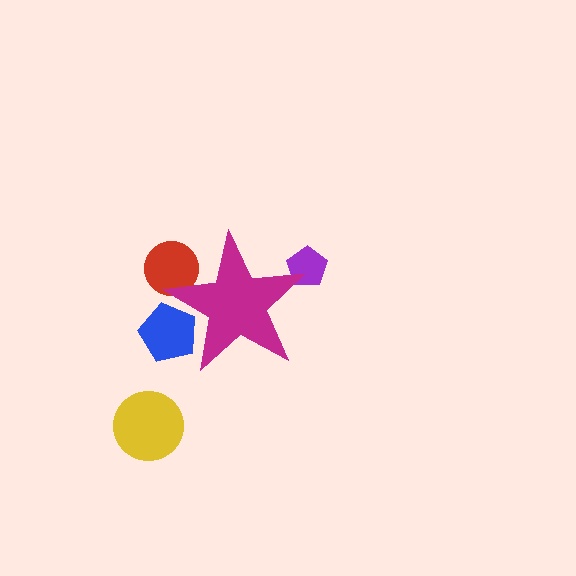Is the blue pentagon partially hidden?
Yes, the blue pentagon is partially hidden behind the magenta star.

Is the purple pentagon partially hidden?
Yes, the purple pentagon is partially hidden behind the magenta star.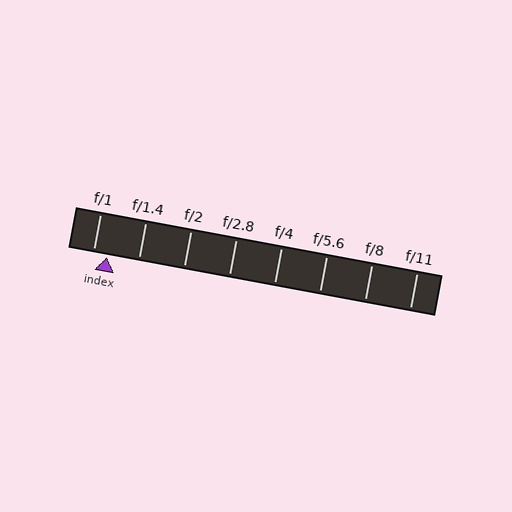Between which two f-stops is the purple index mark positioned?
The index mark is between f/1 and f/1.4.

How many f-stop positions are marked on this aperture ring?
There are 8 f-stop positions marked.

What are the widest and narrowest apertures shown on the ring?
The widest aperture shown is f/1 and the narrowest is f/11.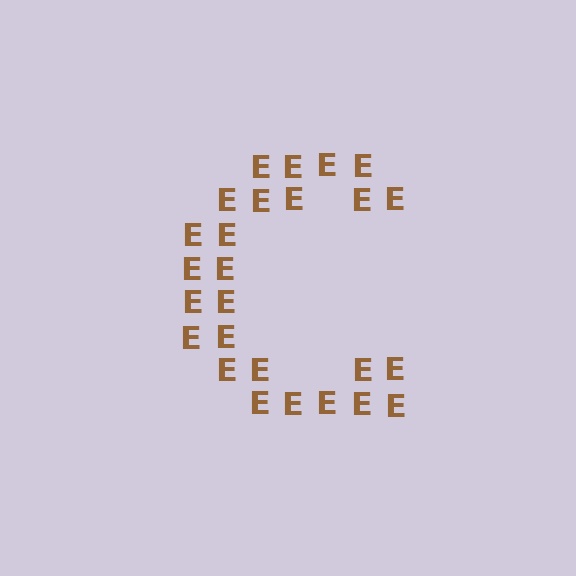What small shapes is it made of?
It is made of small letter E's.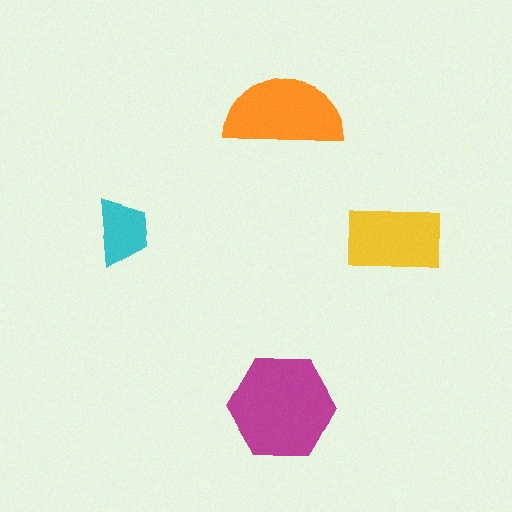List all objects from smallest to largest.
The cyan trapezoid, the yellow rectangle, the orange semicircle, the magenta hexagon.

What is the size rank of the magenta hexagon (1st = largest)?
1st.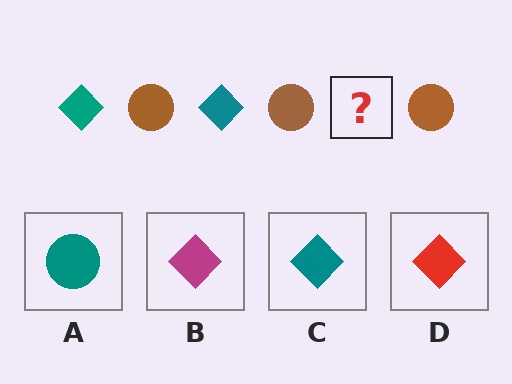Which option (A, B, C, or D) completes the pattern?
C.